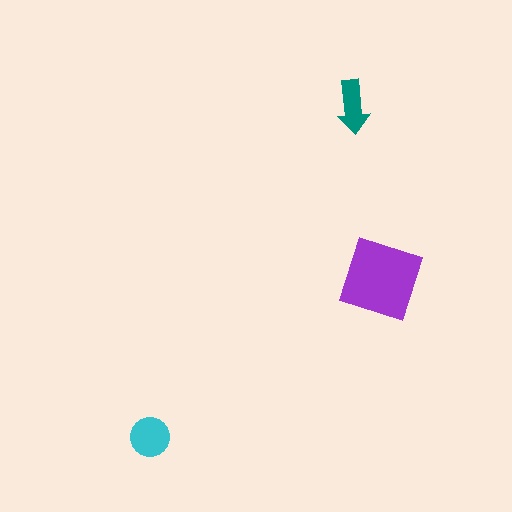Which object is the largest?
The purple diamond.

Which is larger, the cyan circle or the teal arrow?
The cyan circle.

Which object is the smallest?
The teal arrow.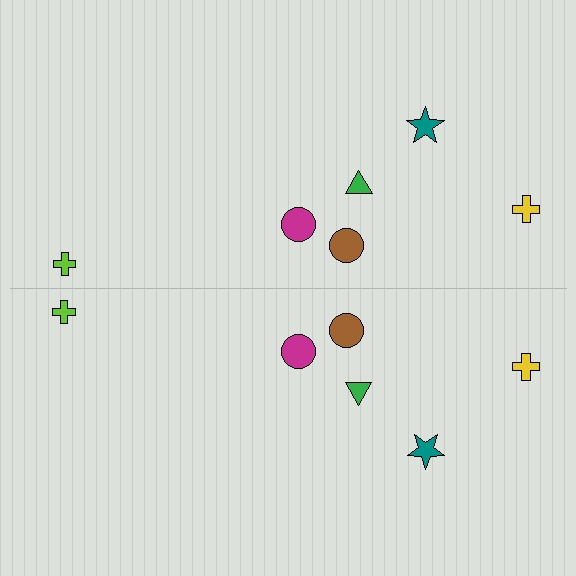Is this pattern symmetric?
Yes, this pattern has bilateral (reflection) symmetry.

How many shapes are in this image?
There are 12 shapes in this image.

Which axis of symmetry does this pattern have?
The pattern has a horizontal axis of symmetry running through the center of the image.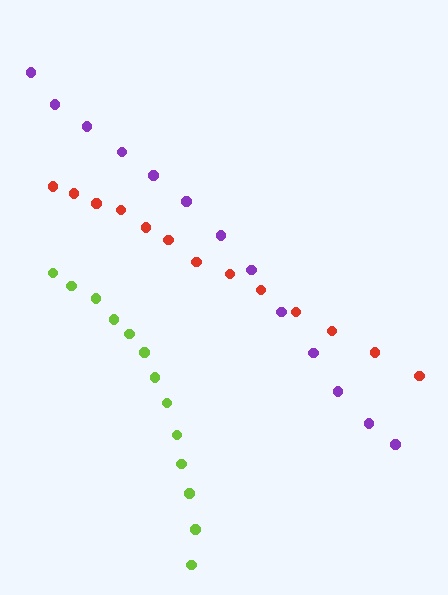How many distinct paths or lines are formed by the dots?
There are 3 distinct paths.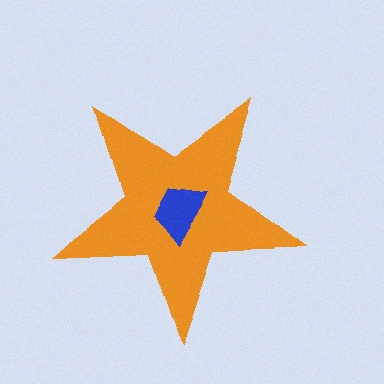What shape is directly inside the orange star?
The blue trapezoid.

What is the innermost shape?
The blue trapezoid.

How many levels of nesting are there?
2.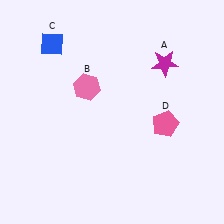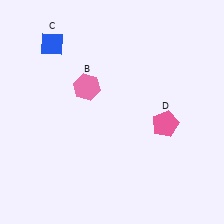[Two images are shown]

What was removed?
The magenta star (A) was removed in Image 2.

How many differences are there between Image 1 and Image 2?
There is 1 difference between the two images.